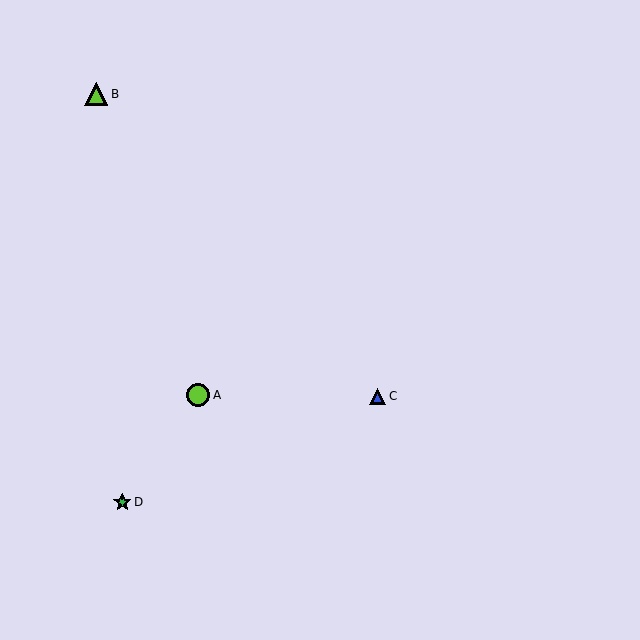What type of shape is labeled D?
Shape D is a green star.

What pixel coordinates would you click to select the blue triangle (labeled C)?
Click at (378, 396) to select the blue triangle C.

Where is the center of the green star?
The center of the green star is at (122, 502).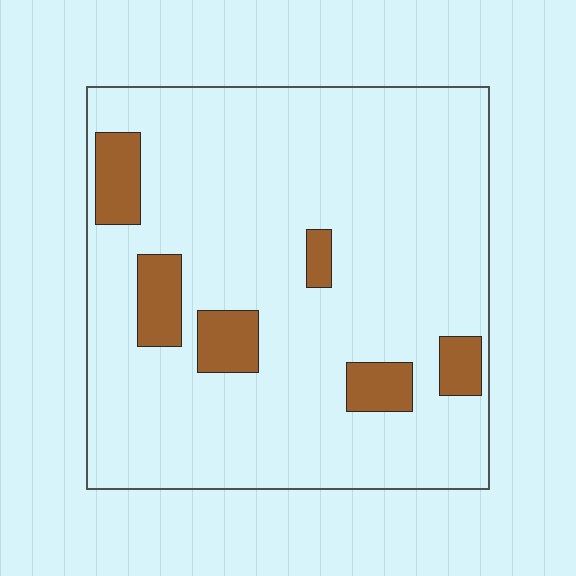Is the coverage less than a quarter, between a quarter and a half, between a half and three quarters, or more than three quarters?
Less than a quarter.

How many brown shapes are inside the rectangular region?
6.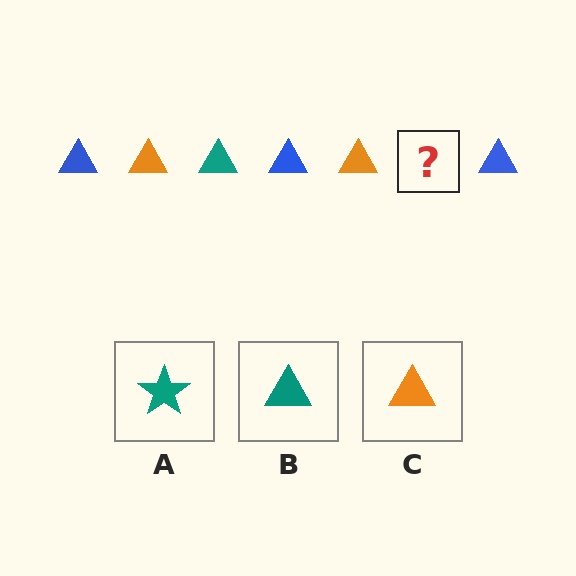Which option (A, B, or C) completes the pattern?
B.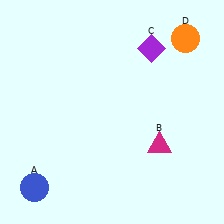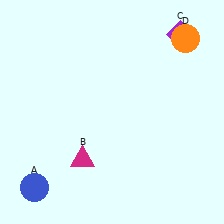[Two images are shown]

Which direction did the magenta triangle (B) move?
The magenta triangle (B) moved left.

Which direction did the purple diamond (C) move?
The purple diamond (C) moved right.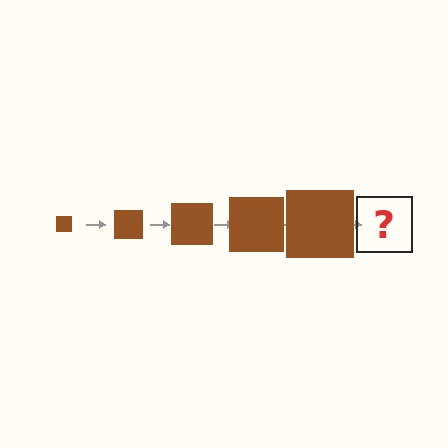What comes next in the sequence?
The next element should be a brown square, larger than the previous one.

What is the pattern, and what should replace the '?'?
The pattern is that the square gets progressively larger each step. The '?' should be a brown square, larger than the previous one.